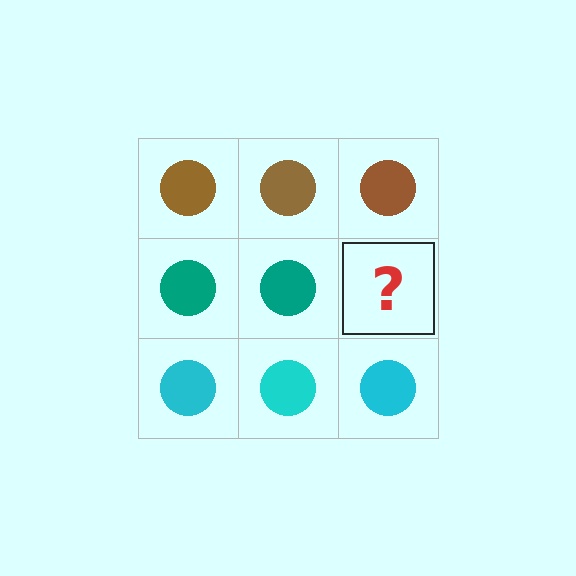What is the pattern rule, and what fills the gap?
The rule is that each row has a consistent color. The gap should be filled with a teal circle.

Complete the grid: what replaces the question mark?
The question mark should be replaced with a teal circle.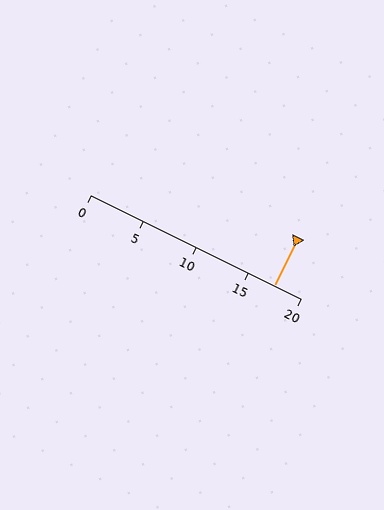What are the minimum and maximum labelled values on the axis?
The axis runs from 0 to 20.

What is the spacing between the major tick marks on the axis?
The major ticks are spaced 5 apart.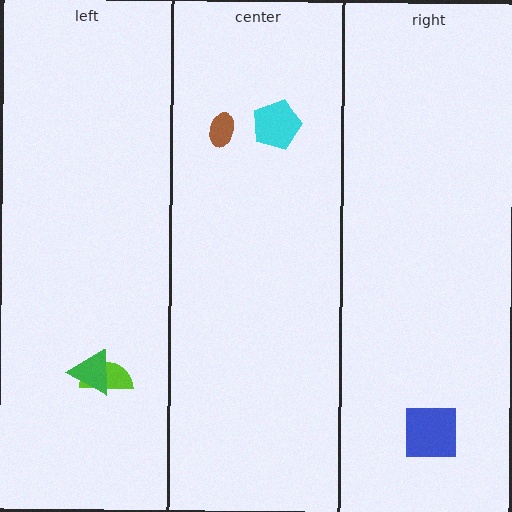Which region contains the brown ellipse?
The center region.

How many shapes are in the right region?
1.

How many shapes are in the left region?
2.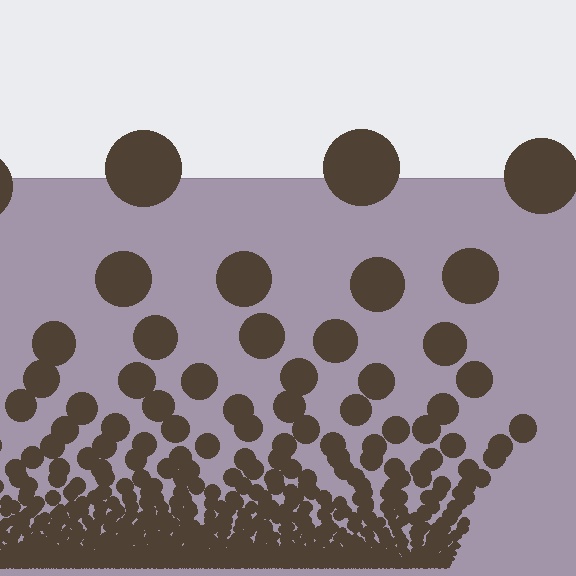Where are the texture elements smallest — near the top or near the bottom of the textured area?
Near the bottom.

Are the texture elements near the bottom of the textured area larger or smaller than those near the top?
Smaller. The gradient is inverted — elements near the bottom are smaller and denser.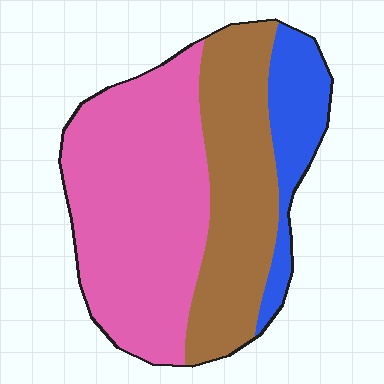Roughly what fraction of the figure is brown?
Brown takes up about one third (1/3) of the figure.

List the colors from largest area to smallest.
From largest to smallest: pink, brown, blue.